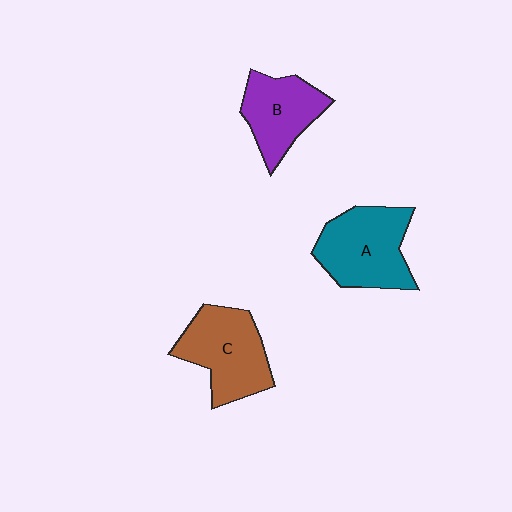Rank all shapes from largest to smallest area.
From largest to smallest: A (teal), C (brown), B (purple).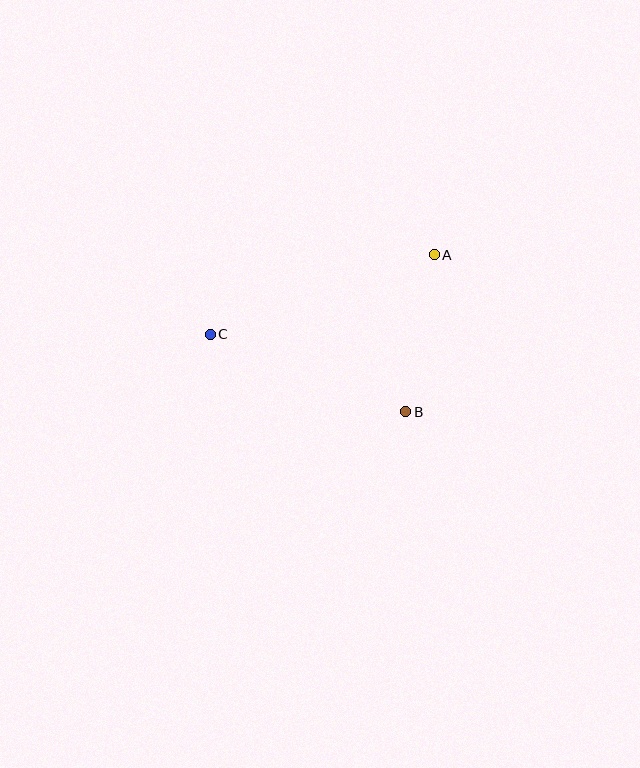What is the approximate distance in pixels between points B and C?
The distance between B and C is approximately 210 pixels.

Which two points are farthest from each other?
Points A and C are farthest from each other.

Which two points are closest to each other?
Points A and B are closest to each other.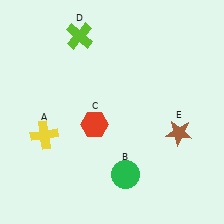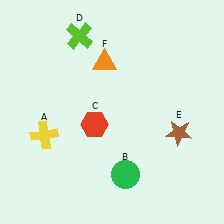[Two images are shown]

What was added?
An orange triangle (F) was added in Image 2.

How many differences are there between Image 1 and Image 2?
There is 1 difference between the two images.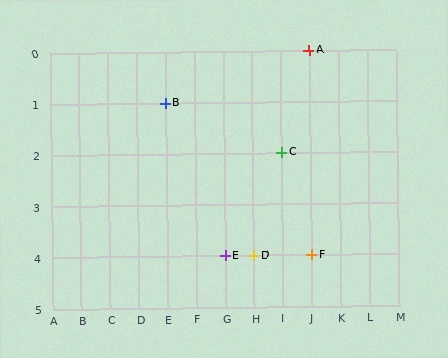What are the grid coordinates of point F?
Point F is at grid coordinates (J, 4).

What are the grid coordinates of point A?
Point A is at grid coordinates (J, 0).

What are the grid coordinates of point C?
Point C is at grid coordinates (I, 2).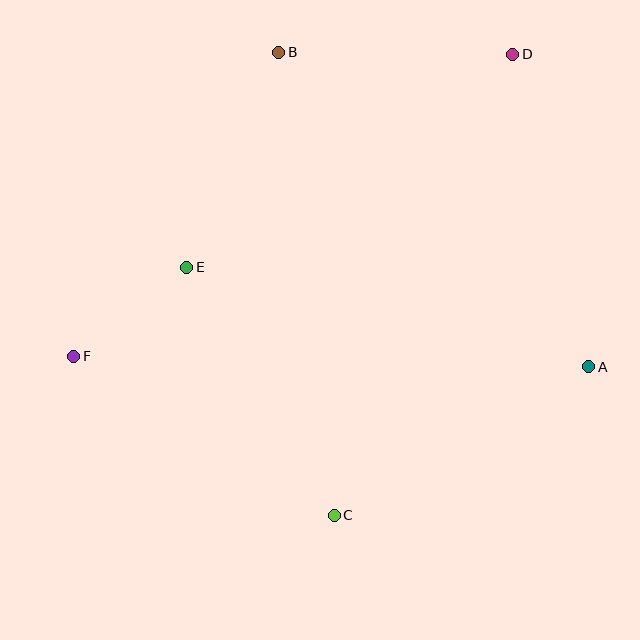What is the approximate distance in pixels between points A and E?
The distance between A and E is approximately 414 pixels.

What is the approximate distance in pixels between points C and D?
The distance between C and D is approximately 494 pixels.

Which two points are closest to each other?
Points E and F are closest to each other.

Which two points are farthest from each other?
Points D and F are farthest from each other.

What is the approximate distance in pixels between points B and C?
The distance between B and C is approximately 466 pixels.